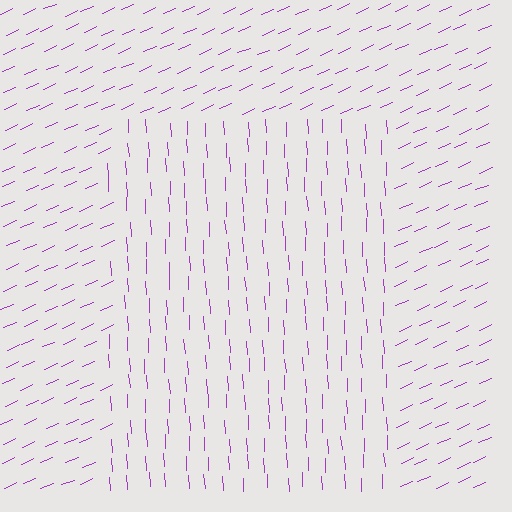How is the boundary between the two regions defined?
The boundary is defined purely by a change in line orientation (approximately 69 degrees difference). All lines are the same color and thickness.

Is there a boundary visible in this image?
Yes, there is a texture boundary formed by a change in line orientation.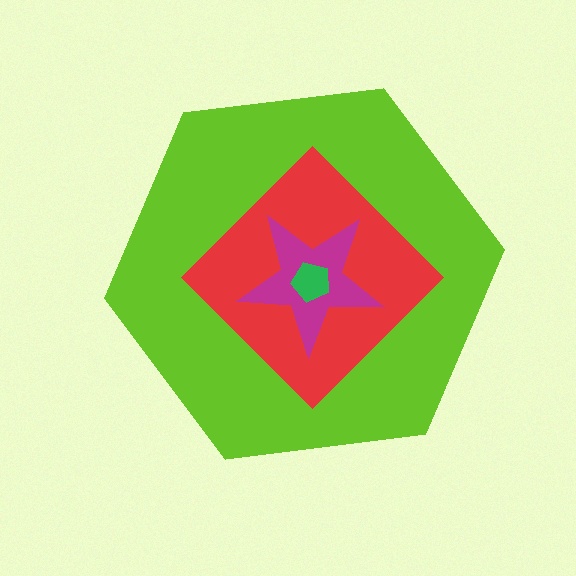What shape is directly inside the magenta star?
The green pentagon.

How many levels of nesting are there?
4.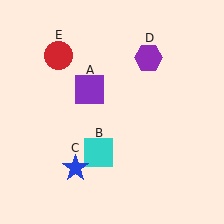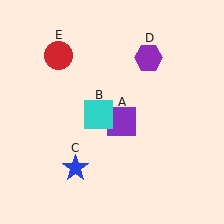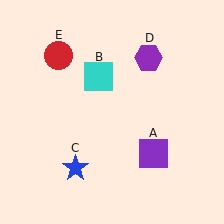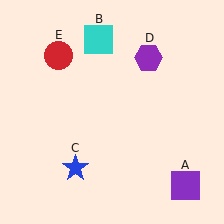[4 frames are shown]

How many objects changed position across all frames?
2 objects changed position: purple square (object A), cyan square (object B).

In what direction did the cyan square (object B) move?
The cyan square (object B) moved up.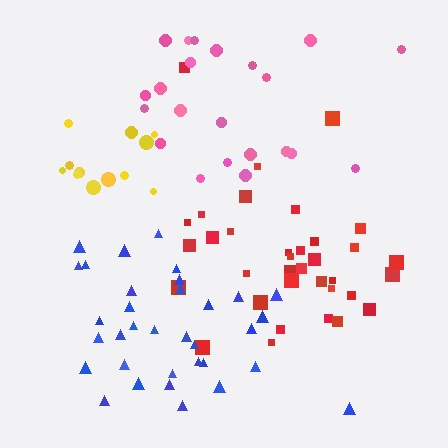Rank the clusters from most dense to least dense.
yellow, red, blue, pink.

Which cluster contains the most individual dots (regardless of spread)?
Red (35).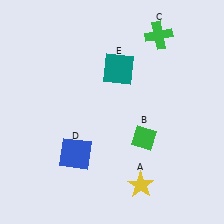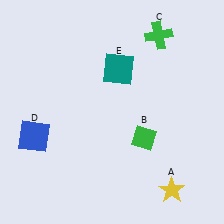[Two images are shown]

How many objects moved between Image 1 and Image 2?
2 objects moved between the two images.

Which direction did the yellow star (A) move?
The yellow star (A) moved right.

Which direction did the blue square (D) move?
The blue square (D) moved left.